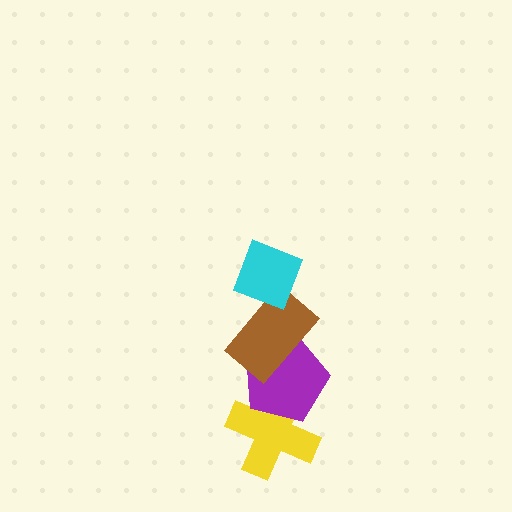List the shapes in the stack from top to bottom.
From top to bottom: the cyan diamond, the brown rectangle, the purple pentagon, the yellow cross.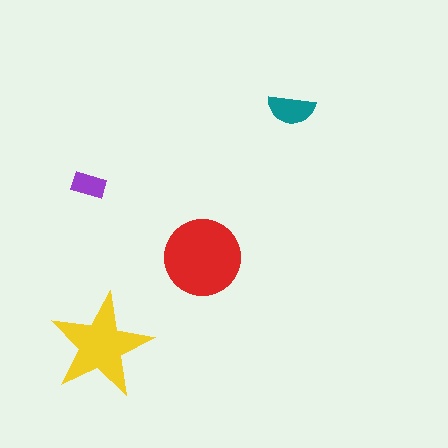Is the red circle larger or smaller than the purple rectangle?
Larger.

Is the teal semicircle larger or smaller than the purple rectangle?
Larger.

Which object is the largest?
The red circle.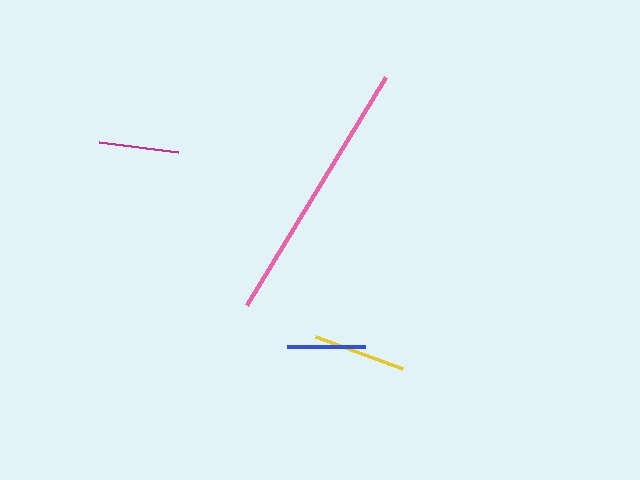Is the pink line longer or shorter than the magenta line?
The pink line is longer than the magenta line.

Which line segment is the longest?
The pink line is the longest at approximately 267 pixels.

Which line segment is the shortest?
The blue line is the shortest at approximately 77 pixels.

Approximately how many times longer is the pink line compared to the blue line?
The pink line is approximately 3.4 times the length of the blue line.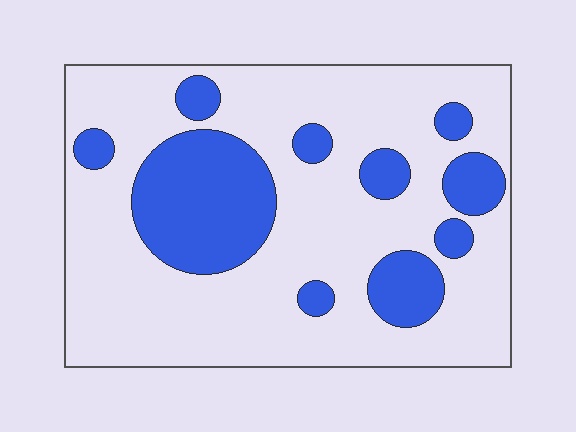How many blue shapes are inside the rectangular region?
10.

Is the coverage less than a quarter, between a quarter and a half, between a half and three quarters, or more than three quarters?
Between a quarter and a half.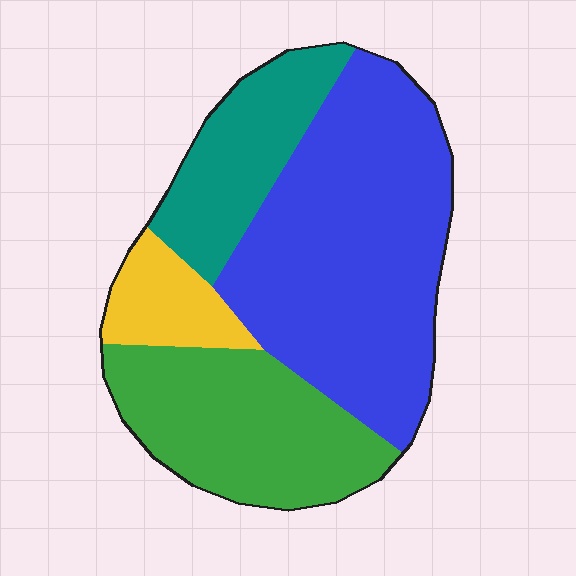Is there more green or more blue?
Blue.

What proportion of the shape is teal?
Teal takes up about one sixth (1/6) of the shape.